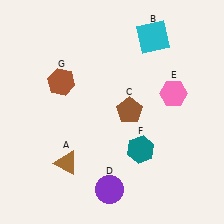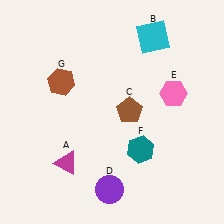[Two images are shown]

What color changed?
The triangle (A) changed from brown in Image 1 to magenta in Image 2.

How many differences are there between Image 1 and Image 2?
There is 1 difference between the two images.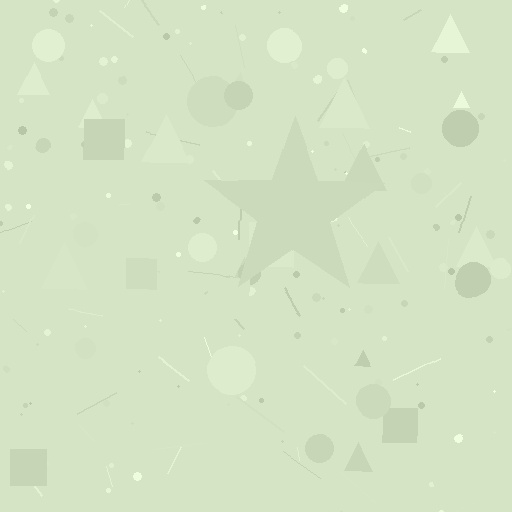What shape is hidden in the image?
A star is hidden in the image.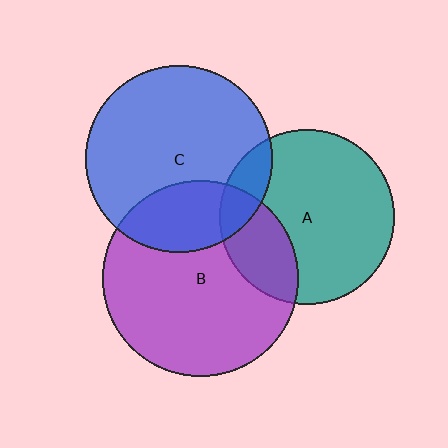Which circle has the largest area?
Circle B (purple).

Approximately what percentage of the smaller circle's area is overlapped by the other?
Approximately 25%.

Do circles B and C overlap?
Yes.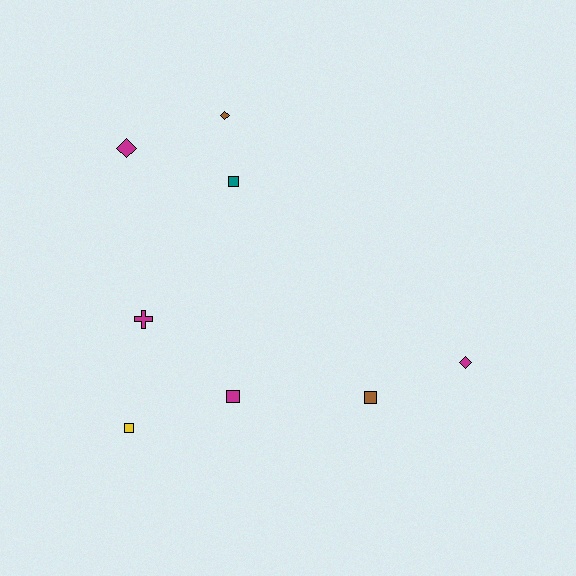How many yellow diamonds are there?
There are no yellow diamonds.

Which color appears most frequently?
Magenta, with 4 objects.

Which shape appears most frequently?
Square, with 4 objects.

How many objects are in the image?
There are 8 objects.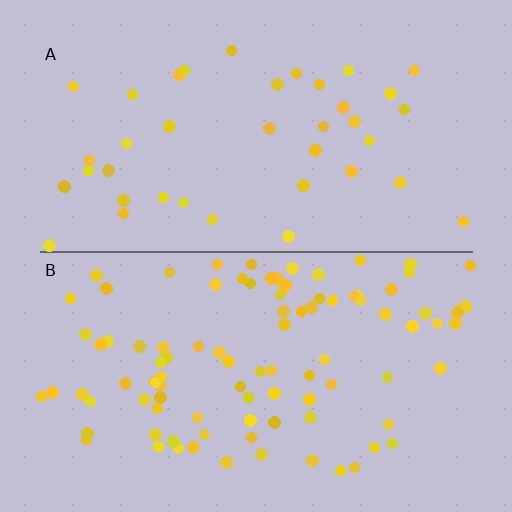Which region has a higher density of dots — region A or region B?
B (the bottom).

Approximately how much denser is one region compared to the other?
Approximately 2.5× — region B over region A.